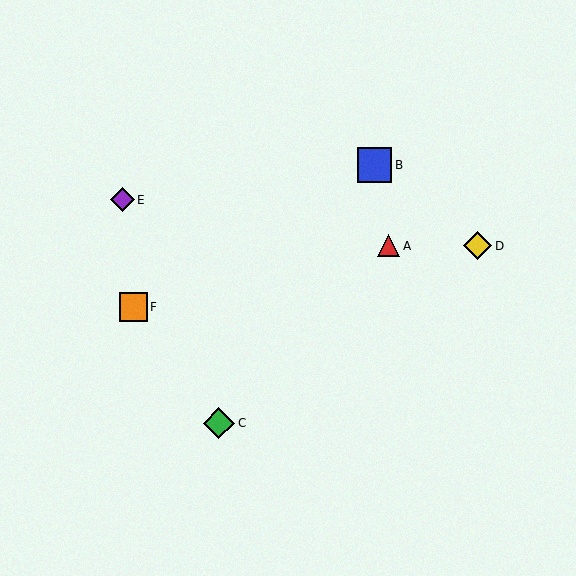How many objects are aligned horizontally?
2 objects (A, D) are aligned horizontally.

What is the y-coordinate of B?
Object B is at y≈165.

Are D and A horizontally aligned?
Yes, both are at y≈246.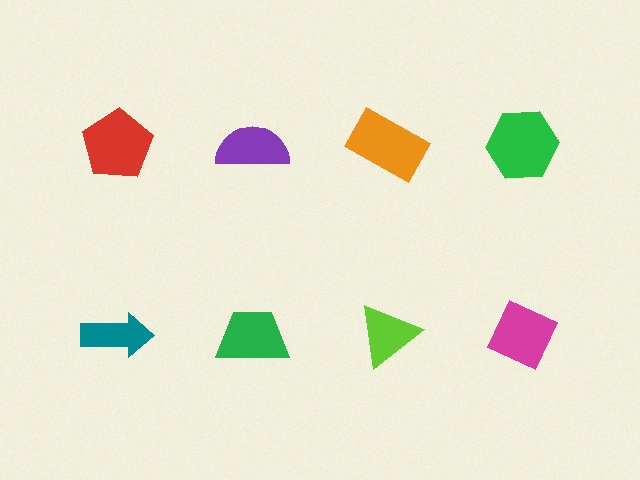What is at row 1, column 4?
A green hexagon.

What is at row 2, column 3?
A lime triangle.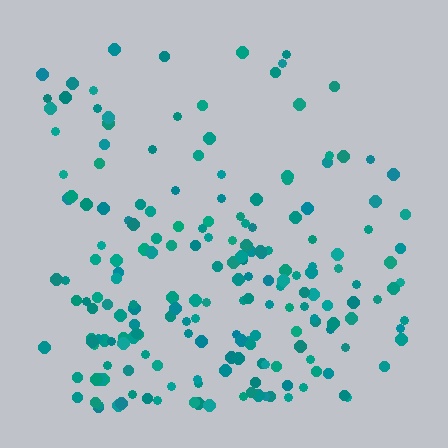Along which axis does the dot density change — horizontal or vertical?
Vertical.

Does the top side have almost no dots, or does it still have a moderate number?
Still a moderate number, just noticeably fewer than the bottom.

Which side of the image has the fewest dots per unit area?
The top.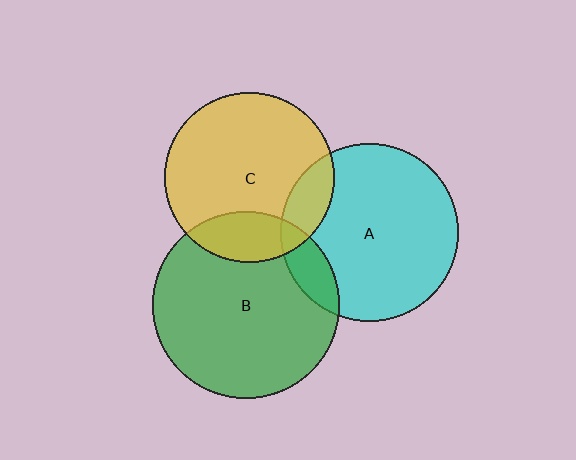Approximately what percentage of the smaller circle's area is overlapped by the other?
Approximately 20%.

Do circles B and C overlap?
Yes.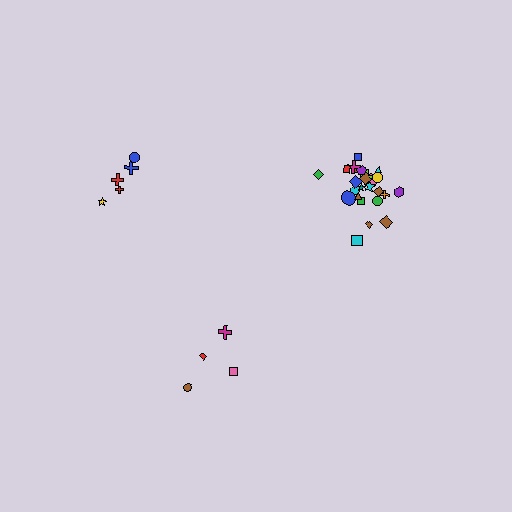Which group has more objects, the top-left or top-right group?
The top-right group.